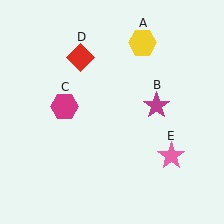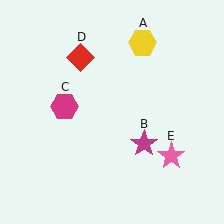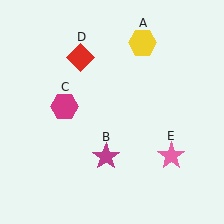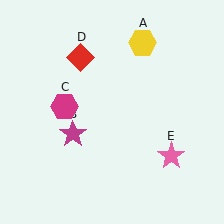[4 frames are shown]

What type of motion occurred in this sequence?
The magenta star (object B) rotated clockwise around the center of the scene.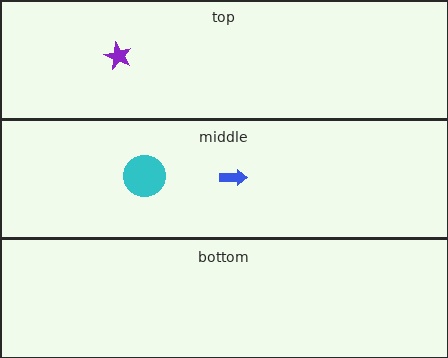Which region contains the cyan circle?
The middle region.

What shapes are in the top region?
The purple star.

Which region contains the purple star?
The top region.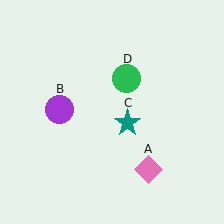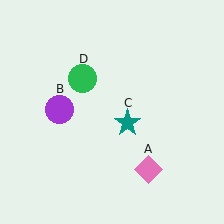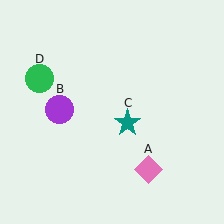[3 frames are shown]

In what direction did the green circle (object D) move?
The green circle (object D) moved left.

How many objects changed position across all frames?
1 object changed position: green circle (object D).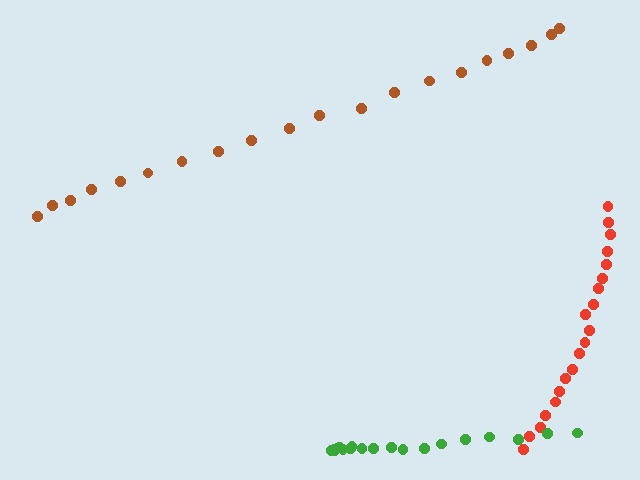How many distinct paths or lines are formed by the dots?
There are 3 distinct paths.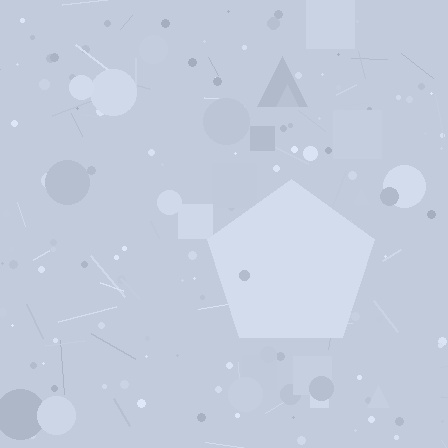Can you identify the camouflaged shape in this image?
The camouflaged shape is a pentagon.